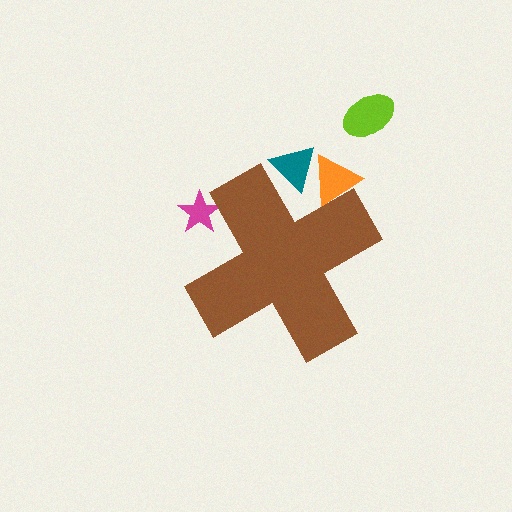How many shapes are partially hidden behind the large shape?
3 shapes are partially hidden.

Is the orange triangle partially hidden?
Yes, the orange triangle is partially hidden behind the brown cross.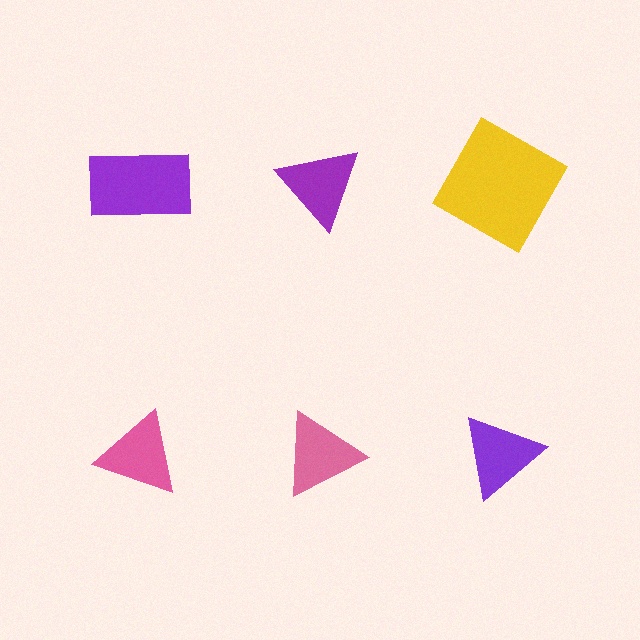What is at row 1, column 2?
A purple triangle.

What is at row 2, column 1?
A pink triangle.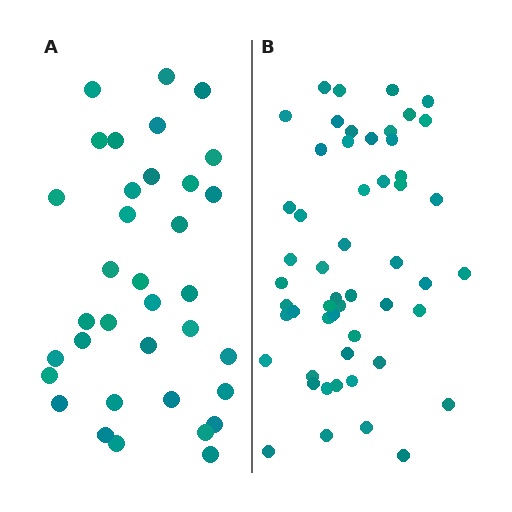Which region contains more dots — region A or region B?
Region B (the right region) has more dots.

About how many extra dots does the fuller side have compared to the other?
Region B has approximately 20 more dots than region A.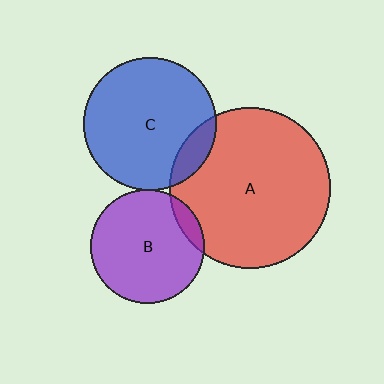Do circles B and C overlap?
Yes.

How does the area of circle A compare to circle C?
Approximately 1.5 times.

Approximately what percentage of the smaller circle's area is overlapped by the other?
Approximately 5%.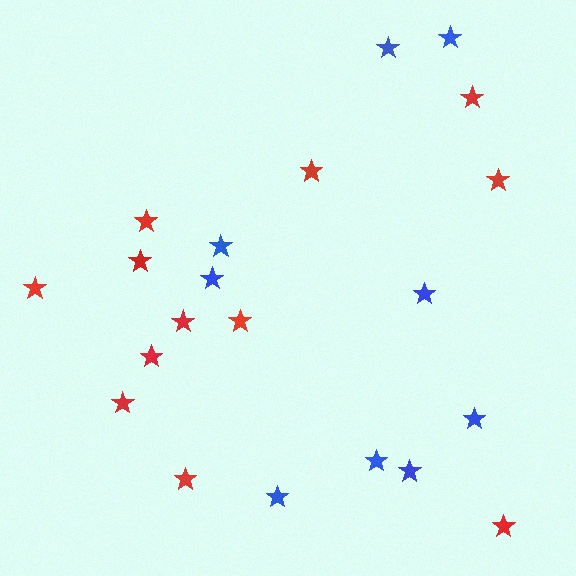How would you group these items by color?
There are 2 groups: one group of blue stars (9) and one group of red stars (12).